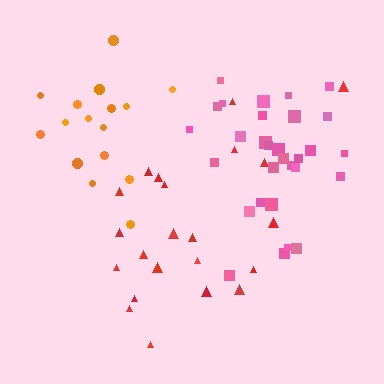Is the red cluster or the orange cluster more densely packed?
Orange.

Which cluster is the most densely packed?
Pink.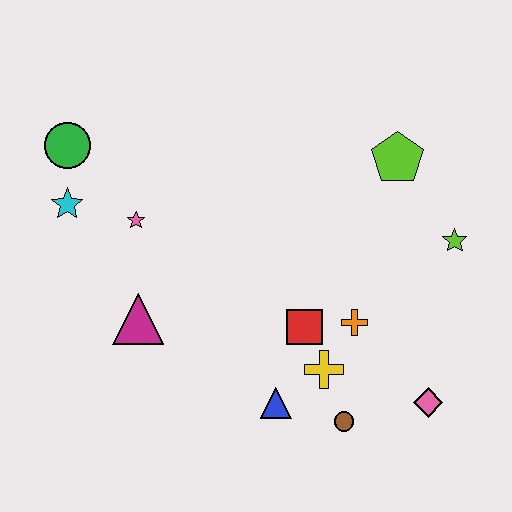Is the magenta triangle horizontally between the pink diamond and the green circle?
Yes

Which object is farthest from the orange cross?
The green circle is farthest from the orange cross.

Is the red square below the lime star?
Yes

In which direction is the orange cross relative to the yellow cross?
The orange cross is above the yellow cross.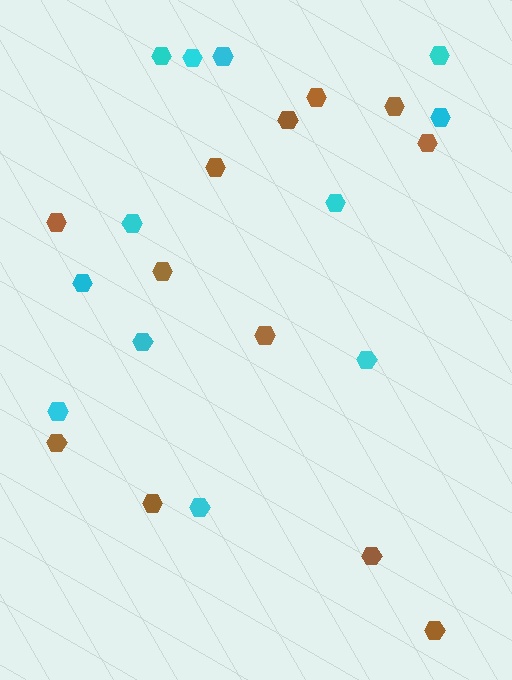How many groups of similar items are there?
There are 2 groups: one group of cyan hexagons (12) and one group of brown hexagons (12).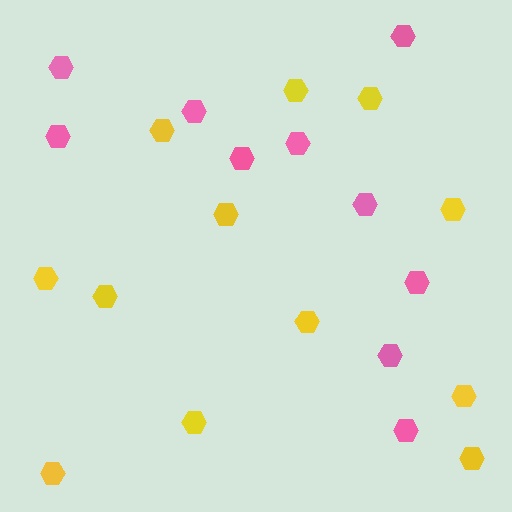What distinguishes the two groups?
There are 2 groups: one group of pink hexagons (10) and one group of yellow hexagons (12).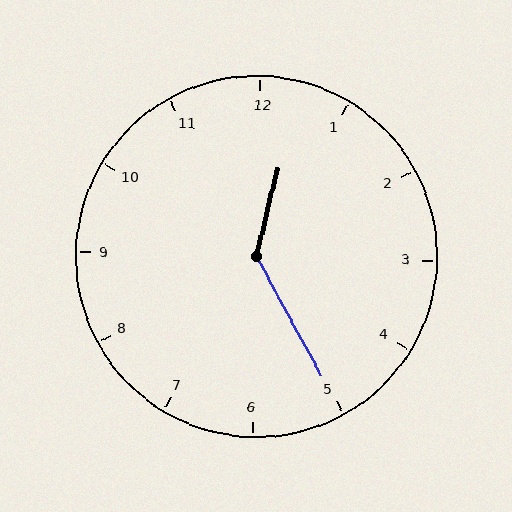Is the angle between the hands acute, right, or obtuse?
It is obtuse.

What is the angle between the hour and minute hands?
Approximately 138 degrees.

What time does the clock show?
12:25.